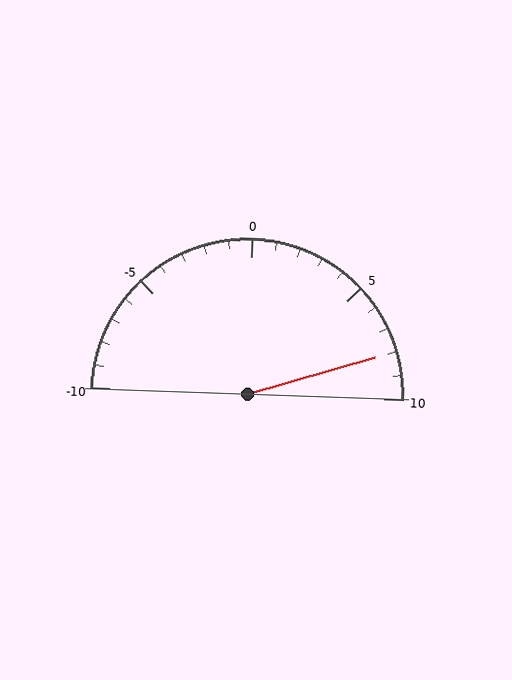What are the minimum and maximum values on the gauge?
The gauge ranges from -10 to 10.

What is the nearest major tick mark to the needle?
The nearest major tick mark is 10.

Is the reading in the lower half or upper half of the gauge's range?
The reading is in the upper half of the range (-10 to 10).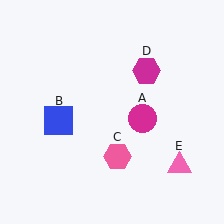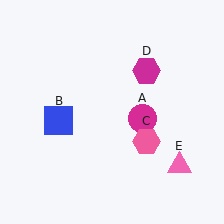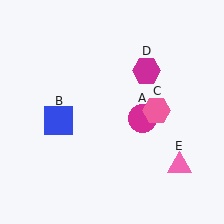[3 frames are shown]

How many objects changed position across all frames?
1 object changed position: pink hexagon (object C).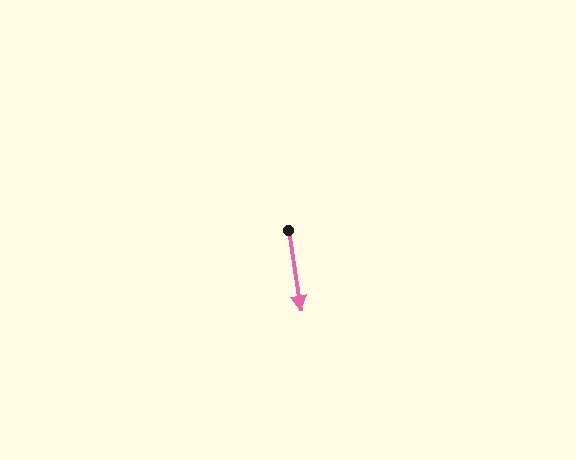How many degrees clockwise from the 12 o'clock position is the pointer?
Approximately 171 degrees.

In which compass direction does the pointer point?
South.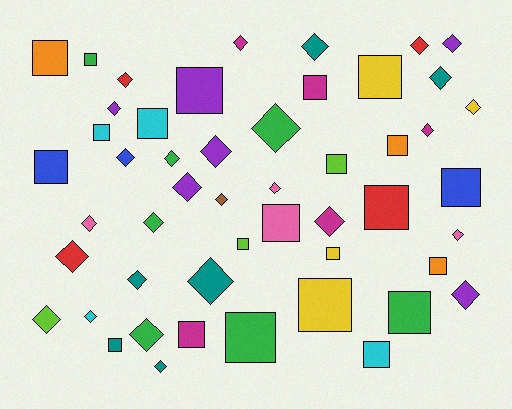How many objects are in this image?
There are 50 objects.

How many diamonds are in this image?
There are 28 diamonds.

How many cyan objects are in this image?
There are 4 cyan objects.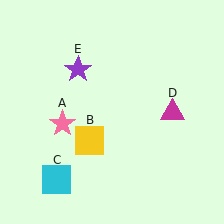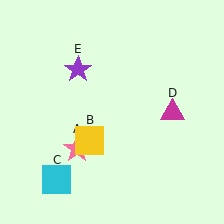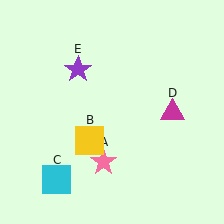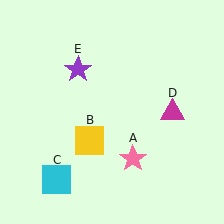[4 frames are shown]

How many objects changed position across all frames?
1 object changed position: pink star (object A).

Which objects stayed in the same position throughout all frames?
Yellow square (object B) and cyan square (object C) and magenta triangle (object D) and purple star (object E) remained stationary.